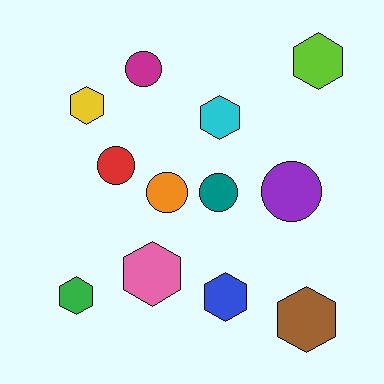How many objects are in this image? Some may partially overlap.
There are 12 objects.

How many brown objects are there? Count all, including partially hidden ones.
There is 1 brown object.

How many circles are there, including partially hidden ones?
There are 5 circles.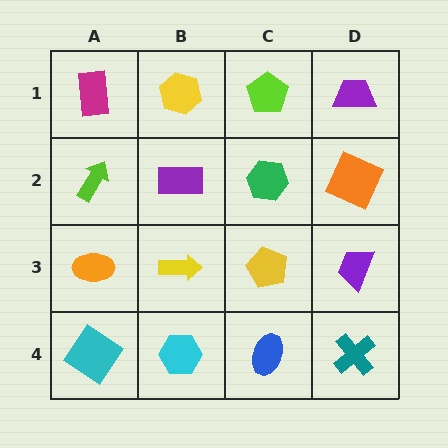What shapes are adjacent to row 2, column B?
A yellow hexagon (row 1, column B), a yellow arrow (row 3, column B), a lime arrow (row 2, column A), a green hexagon (row 2, column C).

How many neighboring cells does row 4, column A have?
2.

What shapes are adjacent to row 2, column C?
A lime pentagon (row 1, column C), a yellow pentagon (row 3, column C), a purple rectangle (row 2, column B), an orange square (row 2, column D).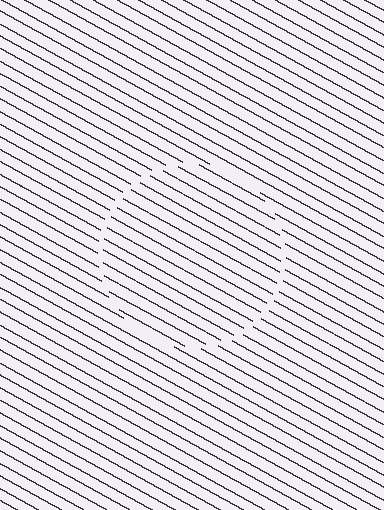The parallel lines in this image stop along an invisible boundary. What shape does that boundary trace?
An illusory circle. The interior of the shape contains the same grating, shifted by half a period — the contour is defined by the phase discontinuity where line-ends from the inner and outer gratings abut.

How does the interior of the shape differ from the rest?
The interior of the shape contains the same grating, shifted by half a period — the contour is defined by the phase discontinuity where line-ends from the inner and outer gratings abut.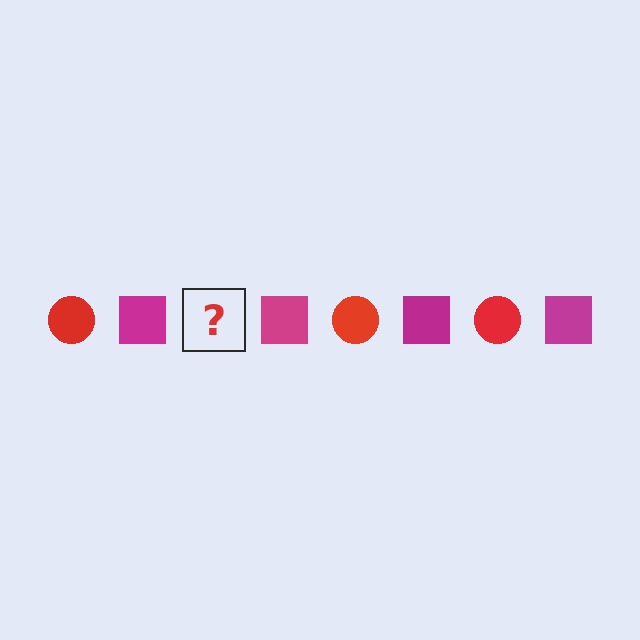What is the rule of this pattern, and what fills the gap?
The rule is that the pattern alternates between red circle and magenta square. The gap should be filled with a red circle.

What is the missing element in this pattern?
The missing element is a red circle.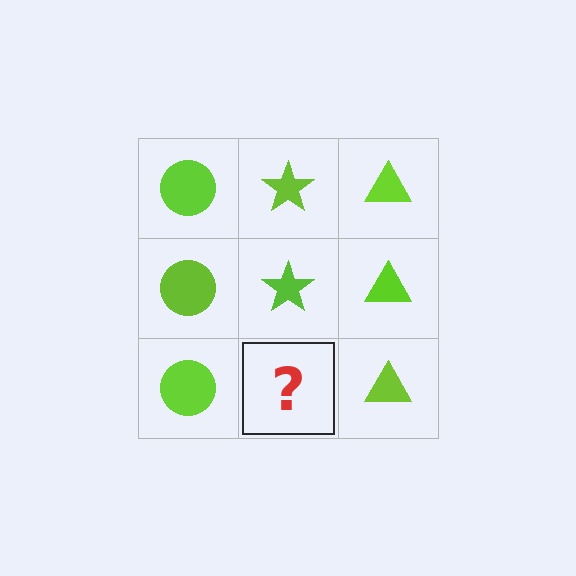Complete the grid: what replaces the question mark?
The question mark should be replaced with a lime star.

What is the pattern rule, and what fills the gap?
The rule is that each column has a consistent shape. The gap should be filled with a lime star.